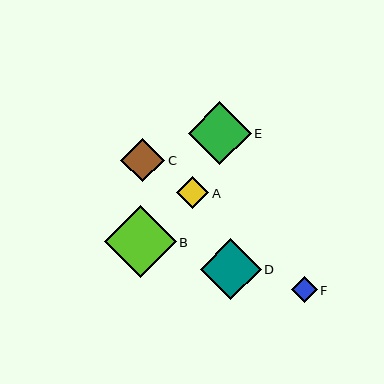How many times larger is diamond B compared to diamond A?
Diamond B is approximately 2.2 times the size of diamond A.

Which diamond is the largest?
Diamond B is the largest with a size of approximately 72 pixels.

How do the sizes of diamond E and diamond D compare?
Diamond E and diamond D are approximately the same size.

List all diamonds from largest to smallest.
From largest to smallest: B, E, D, C, A, F.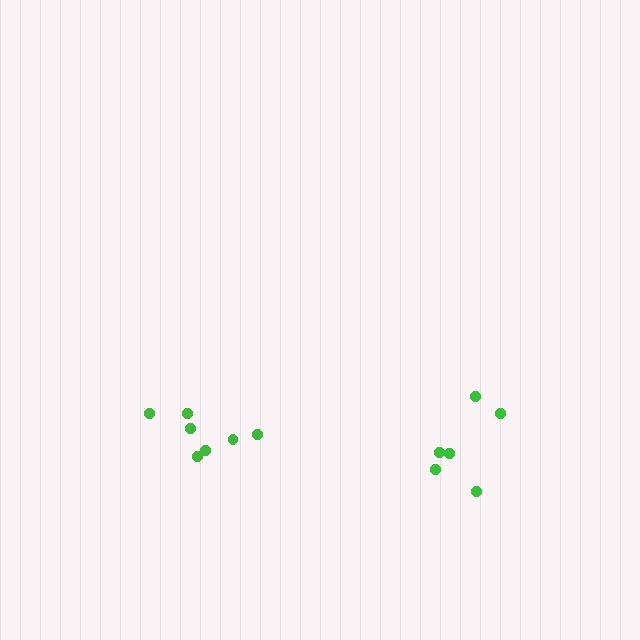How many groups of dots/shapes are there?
There are 2 groups.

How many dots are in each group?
Group 1: 6 dots, Group 2: 7 dots (13 total).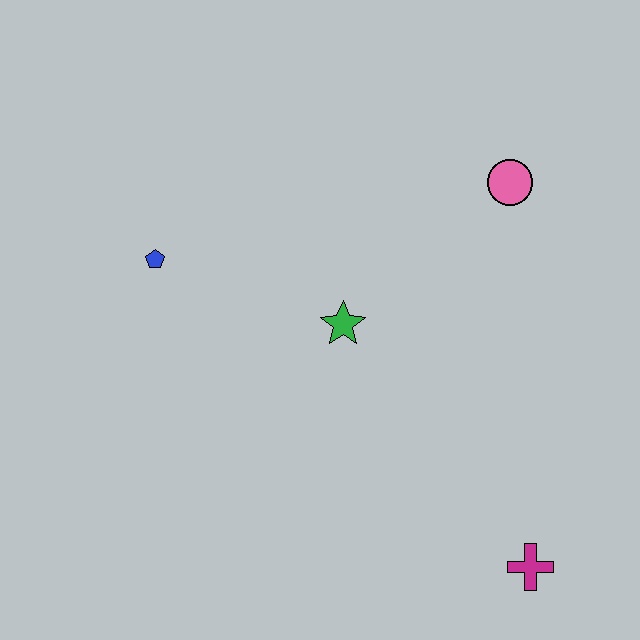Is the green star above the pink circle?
No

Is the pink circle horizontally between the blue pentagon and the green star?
No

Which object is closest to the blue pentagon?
The green star is closest to the blue pentagon.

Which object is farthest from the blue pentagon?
The magenta cross is farthest from the blue pentagon.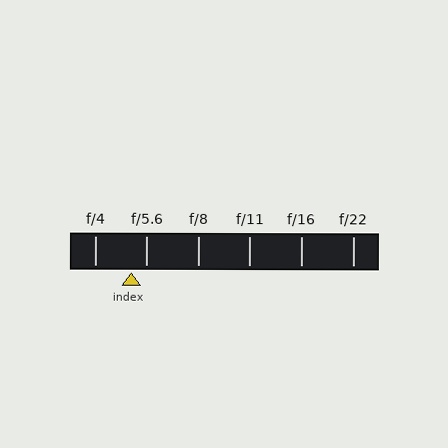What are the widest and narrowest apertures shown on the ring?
The widest aperture shown is f/4 and the narrowest is f/22.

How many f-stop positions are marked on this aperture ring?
There are 6 f-stop positions marked.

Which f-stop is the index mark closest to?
The index mark is closest to f/5.6.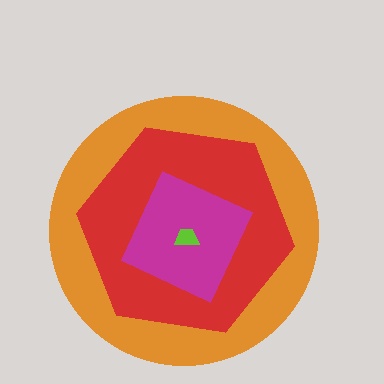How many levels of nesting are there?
4.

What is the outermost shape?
The orange circle.